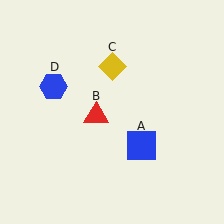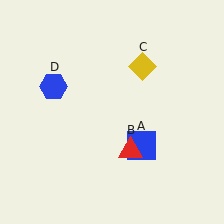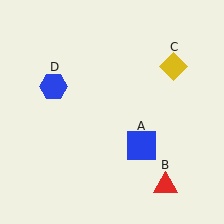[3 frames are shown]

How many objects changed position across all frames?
2 objects changed position: red triangle (object B), yellow diamond (object C).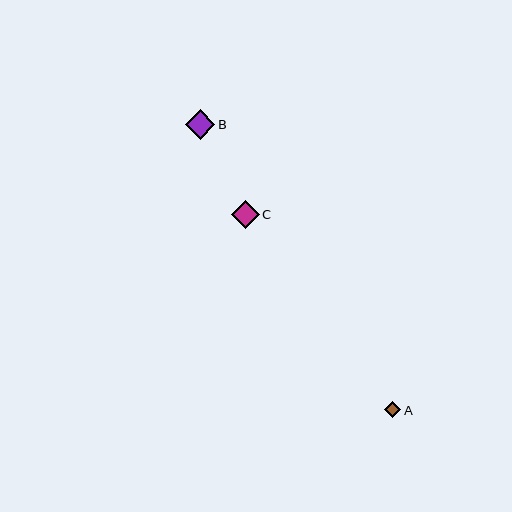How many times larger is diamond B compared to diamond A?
Diamond B is approximately 1.8 times the size of diamond A.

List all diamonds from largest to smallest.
From largest to smallest: B, C, A.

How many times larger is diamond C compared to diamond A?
Diamond C is approximately 1.7 times the size of diamond A.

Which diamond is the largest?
Diamond B is the largest with a size of approximately 30 pixels.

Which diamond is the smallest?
Diamond A is the smallest with a size of approximately 16 pixels.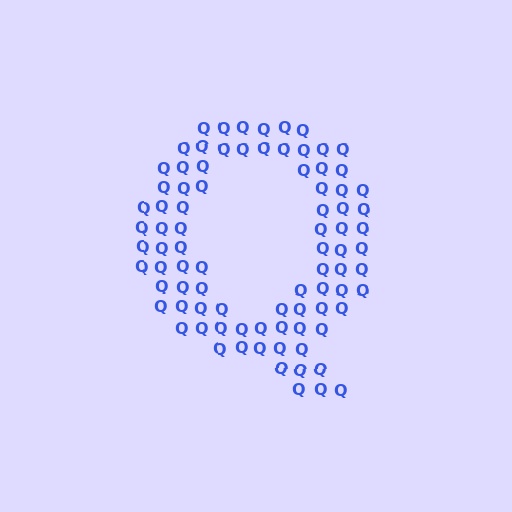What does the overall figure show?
The overall figure shows the letter Q.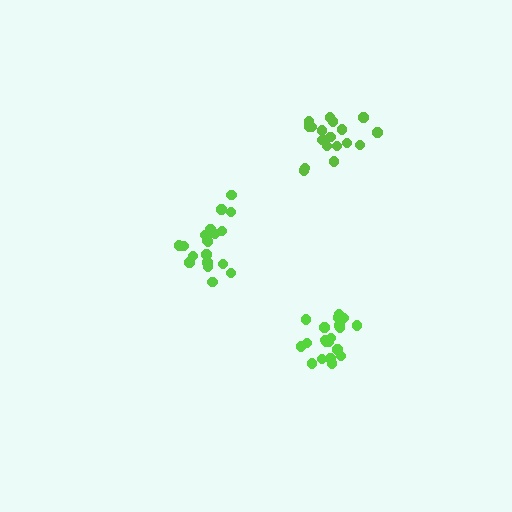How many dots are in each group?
Group 1: 20 dots, Group 2: 20 dots, Group 3: 18 dots (58 total).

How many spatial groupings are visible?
There are 3 spatial groupings.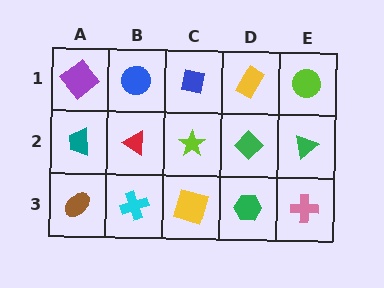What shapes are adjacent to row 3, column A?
A teal trapezoid (row 2, column A), a cyan cross (row 3, column B).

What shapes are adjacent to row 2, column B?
A blue circle (row 1, column B), a cyan cross (row 3, column B), a teal trapezoid (row 2, column A), a lime star (row 2, column C).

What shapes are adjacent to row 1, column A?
A teal trapezoid (row 2, column A), a blue circle (row 1, column B).